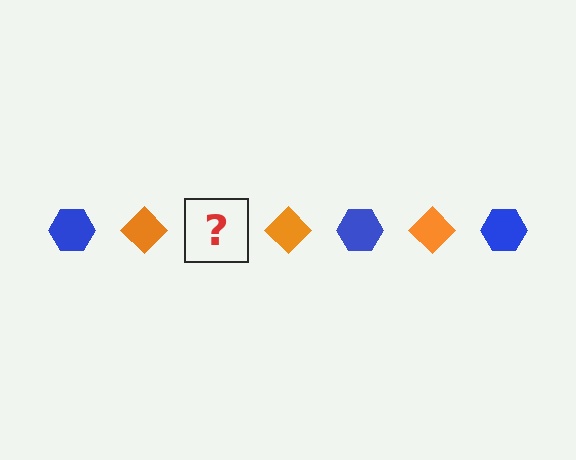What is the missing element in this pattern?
The missing element is a blue hexagon.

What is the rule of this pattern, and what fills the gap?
The rule is that the pattern alternates between blue hexagon and orange diamond. The gap should be filled with a blue hexagon.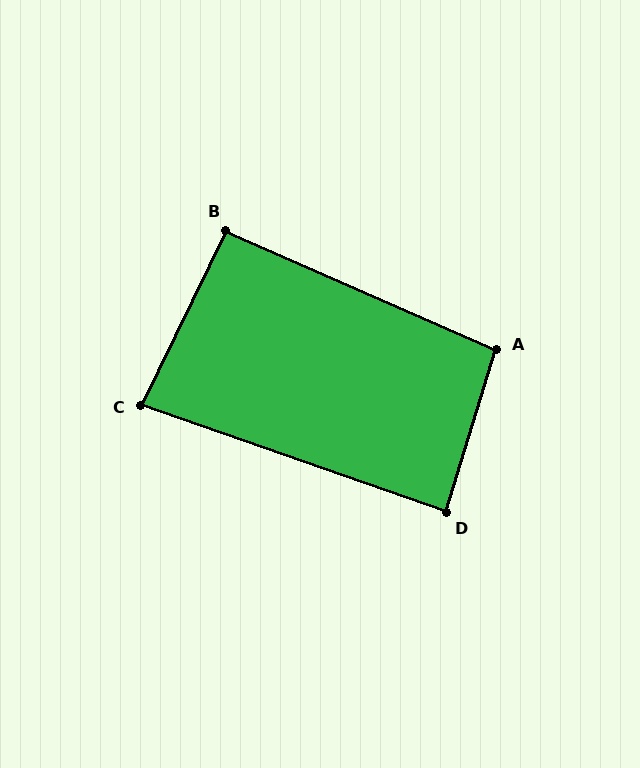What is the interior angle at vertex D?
Approximately 88 degrees (approximately right).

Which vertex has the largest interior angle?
A, at approximately 96 degrees.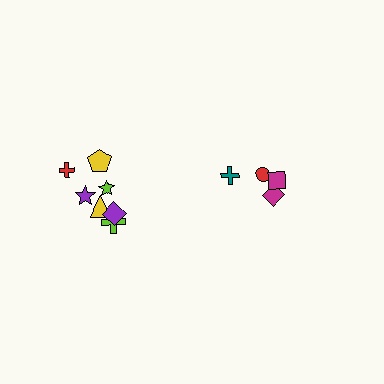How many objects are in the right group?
There are 4 objects.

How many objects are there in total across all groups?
There are 11 objects.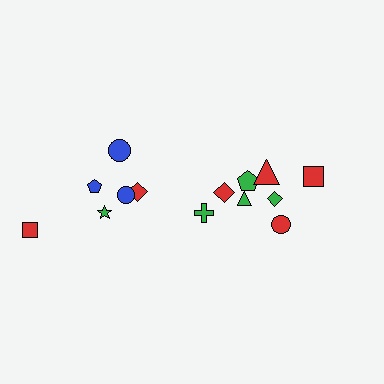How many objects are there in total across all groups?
There are 14 objects.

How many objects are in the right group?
There are 8 objects.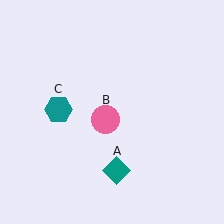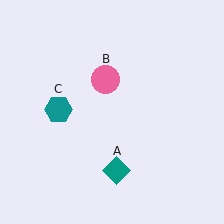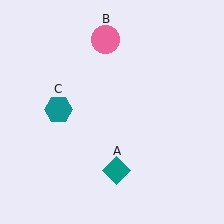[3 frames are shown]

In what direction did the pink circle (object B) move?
The pink circle (object B) moved up.